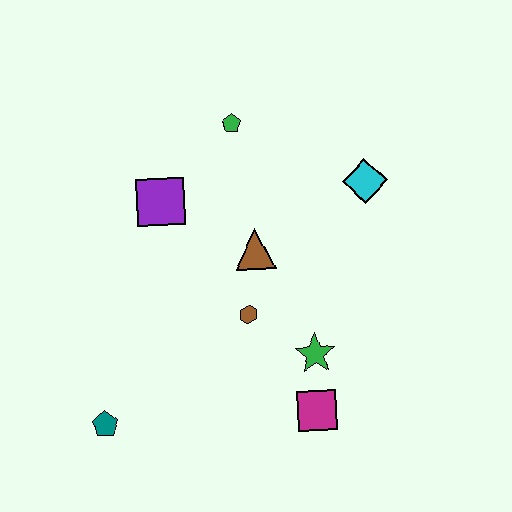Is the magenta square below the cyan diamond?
Yes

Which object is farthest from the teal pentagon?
The cyan diamond is farthest from the teal pentagon.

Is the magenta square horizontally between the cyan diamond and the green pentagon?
Yes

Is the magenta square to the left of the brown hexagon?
No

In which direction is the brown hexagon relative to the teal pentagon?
The brown hexagon is to the right of the teal pentagon.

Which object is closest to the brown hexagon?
The brown triangle is closest to the brown hexagon.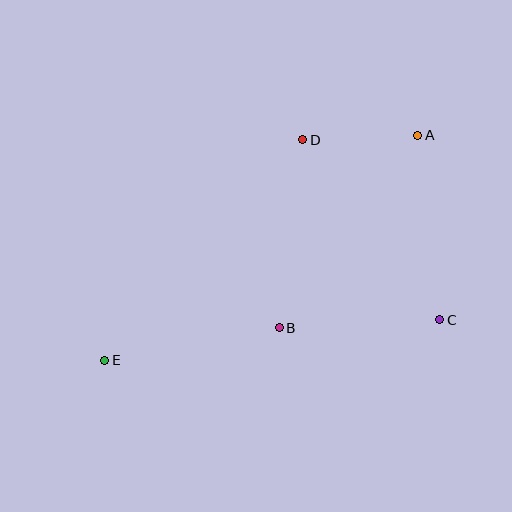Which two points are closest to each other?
Points A and D are closest to each other.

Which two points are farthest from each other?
Points A and E are farthest from each other.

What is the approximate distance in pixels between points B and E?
The distance between B and E is approximately 178 pixels.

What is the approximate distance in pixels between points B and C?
The distance between B and C is approximately 161 pixels.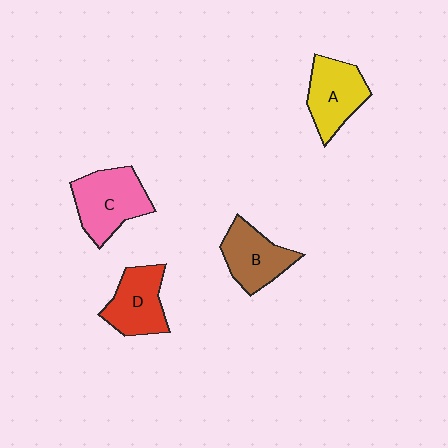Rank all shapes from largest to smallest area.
From largest to smallest: C (pink), A (yellow), D (red), B (brown).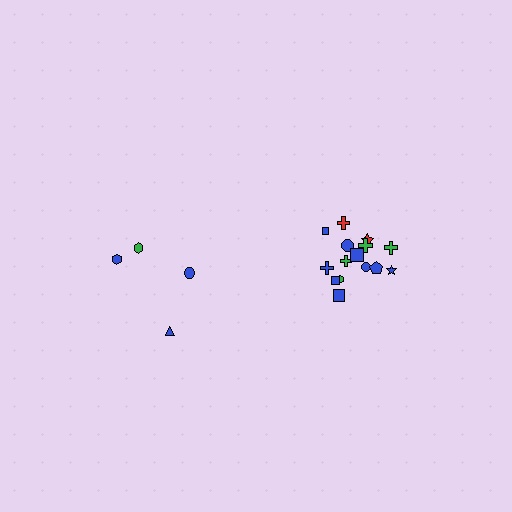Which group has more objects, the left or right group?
The right group.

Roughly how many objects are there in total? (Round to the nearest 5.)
Roughly 20 objects in total.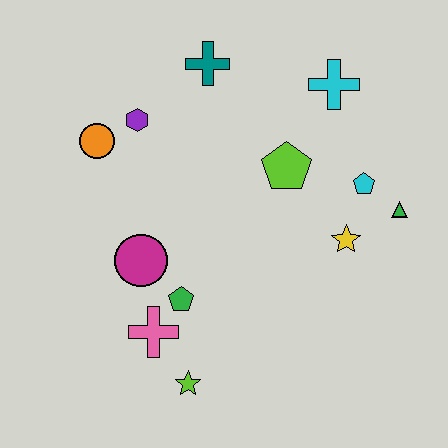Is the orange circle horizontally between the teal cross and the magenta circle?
No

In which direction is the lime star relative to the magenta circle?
The lime star is below the magenta circle.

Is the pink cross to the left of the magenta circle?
No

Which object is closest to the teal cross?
The purple hexagon is closest to the teal cross.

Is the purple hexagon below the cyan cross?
Yes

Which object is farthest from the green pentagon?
The cyan cross is farthest from the green pentagon.